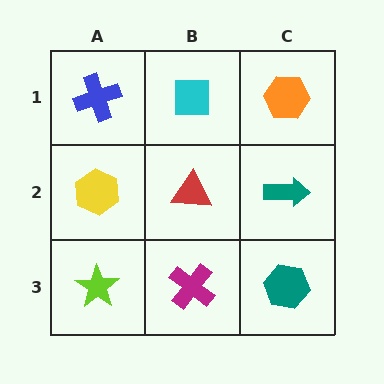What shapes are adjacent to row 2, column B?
A cyan square (row 1, column B), a magenta cross (row 3, column B), a yellow hexagon (row 2, column A), a teal arrow (row 2, column C).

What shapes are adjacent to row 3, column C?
A teal arrow (row 2, column C), a magenta cross (row 3, column B).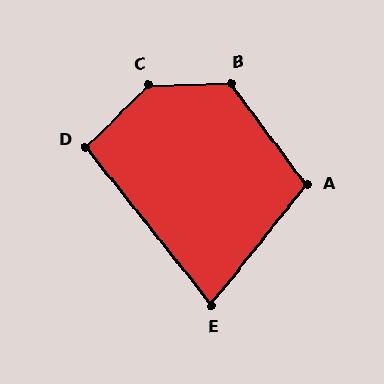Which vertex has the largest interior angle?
C, at approximately 136 degrees.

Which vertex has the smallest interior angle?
E, at approximately 77 degrees.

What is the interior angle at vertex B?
Approximately 126 degrees (obtuse).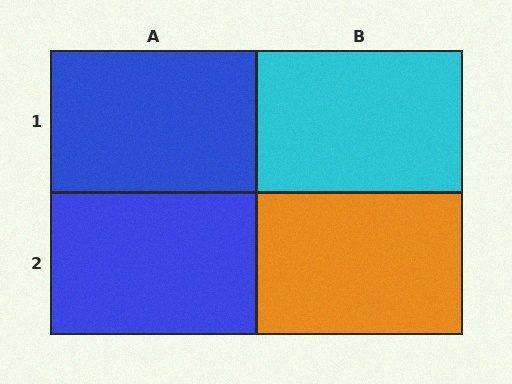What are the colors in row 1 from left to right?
Blue, cyan.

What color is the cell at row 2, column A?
Blue.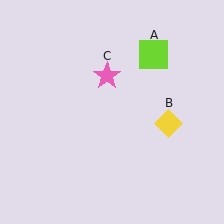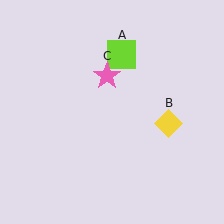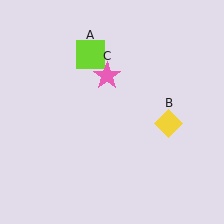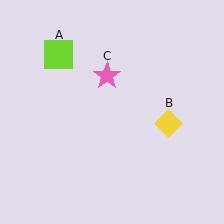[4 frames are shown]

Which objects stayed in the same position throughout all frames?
Yellow diamond (object B) and pink star (object C) remained stationary.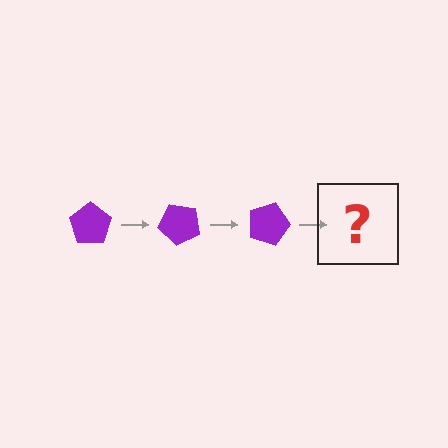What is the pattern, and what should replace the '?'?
The pattern is that the pentagon rotates 45 degrees each step. The '?' should be a purple pentagon rotated 135 degrees.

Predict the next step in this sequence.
The next step is a purple pentagon rotated 135 degrees.